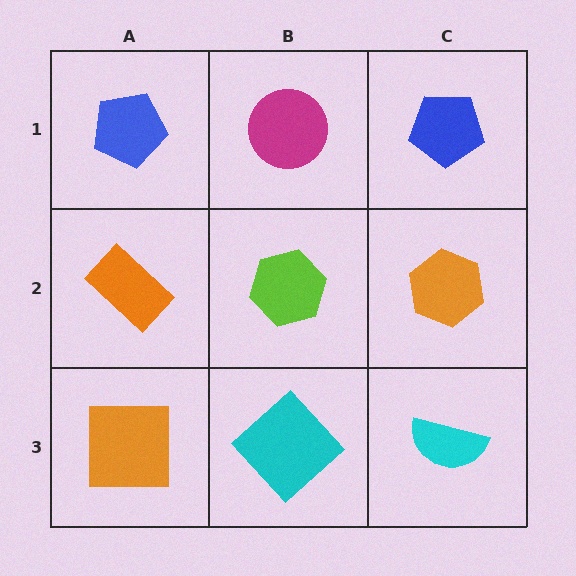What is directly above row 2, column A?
A blue pentagon.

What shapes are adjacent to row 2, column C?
A blue pentagon (row 1, column C), a cyan semicircle (row 3, column C), a lime hexagon (row 2, column B).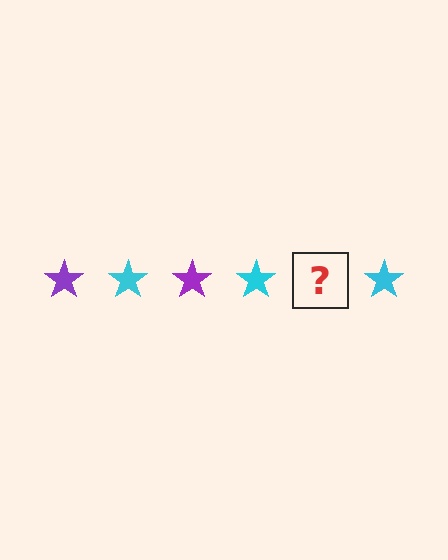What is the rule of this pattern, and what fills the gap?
The rule is that the pattern cycles through purple, cyan stars. The gap should be filled with a purple star.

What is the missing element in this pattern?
The missing element is a purple star.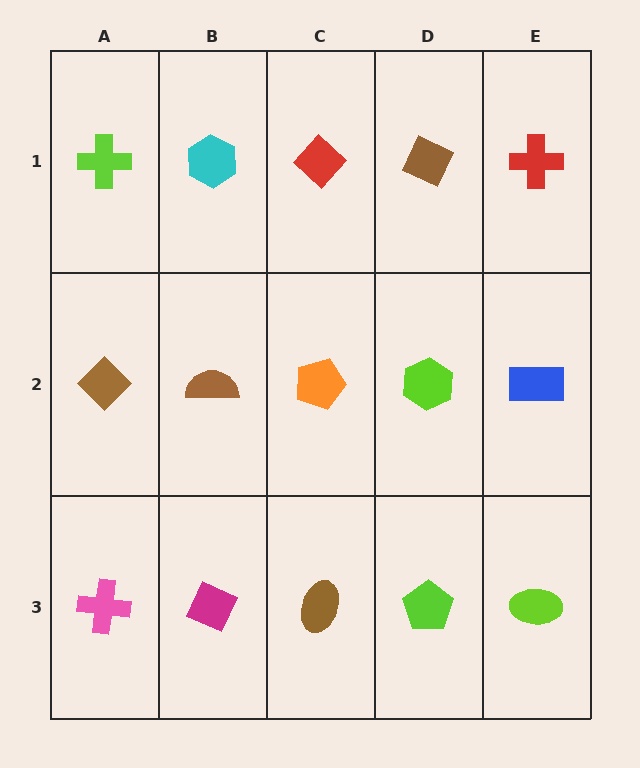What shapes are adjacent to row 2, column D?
A brown diamond (row 1, column D), a lime pentagon (row 3, column D), an orange pentagon (row 2, column C), a blue rectangle (row 2, column E).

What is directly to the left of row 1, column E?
A brown diamond.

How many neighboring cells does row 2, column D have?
4.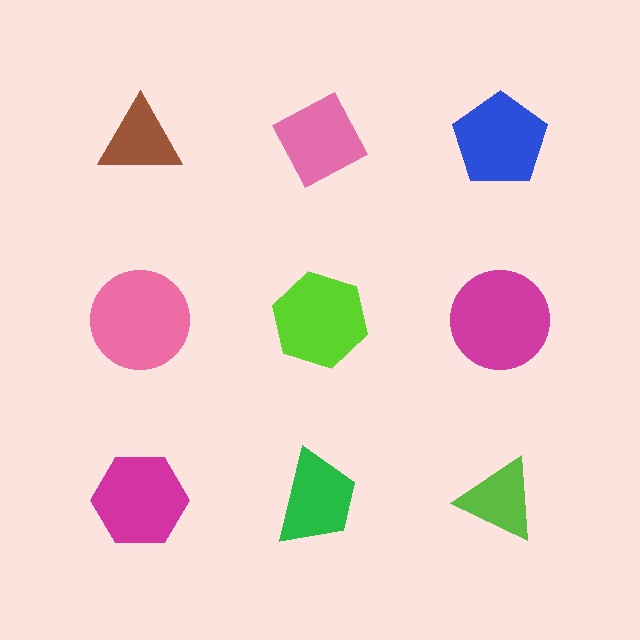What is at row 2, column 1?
A pink circle.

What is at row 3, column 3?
A lime triangle.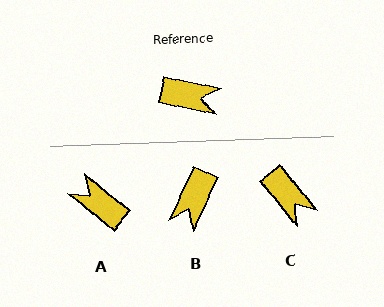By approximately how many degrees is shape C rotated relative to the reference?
Approximately 38 degrees clockwise.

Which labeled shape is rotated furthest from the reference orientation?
A, about 154 degrees away.